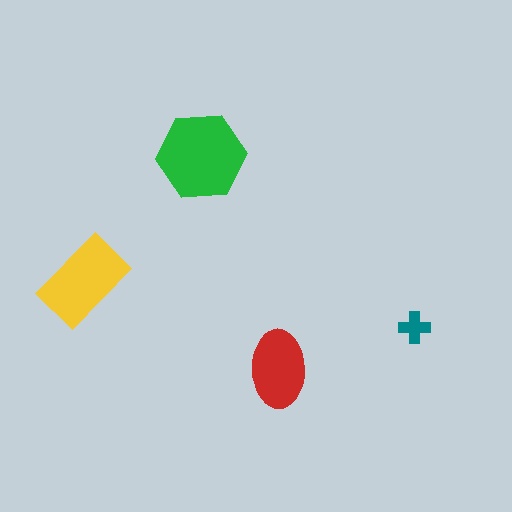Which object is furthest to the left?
The yellow rectangle is leftmost.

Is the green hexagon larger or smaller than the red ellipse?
Larger.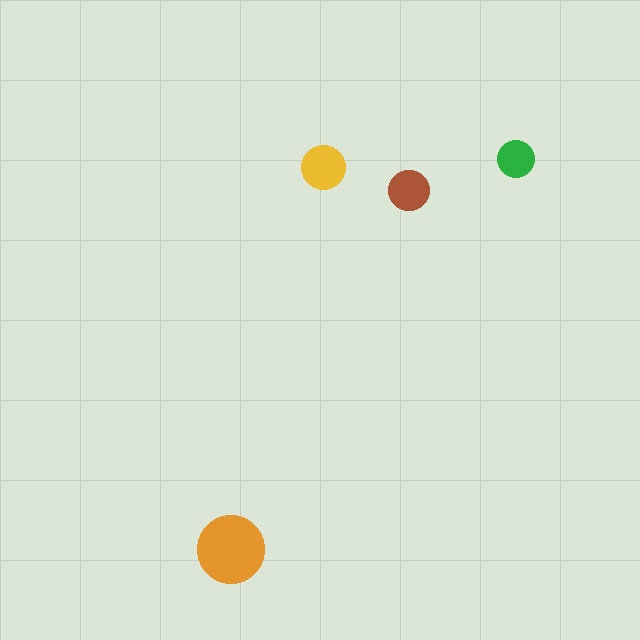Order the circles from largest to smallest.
the orange one, the yellow one, the brown one, the green one.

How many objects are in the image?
There are 4 objects in the image.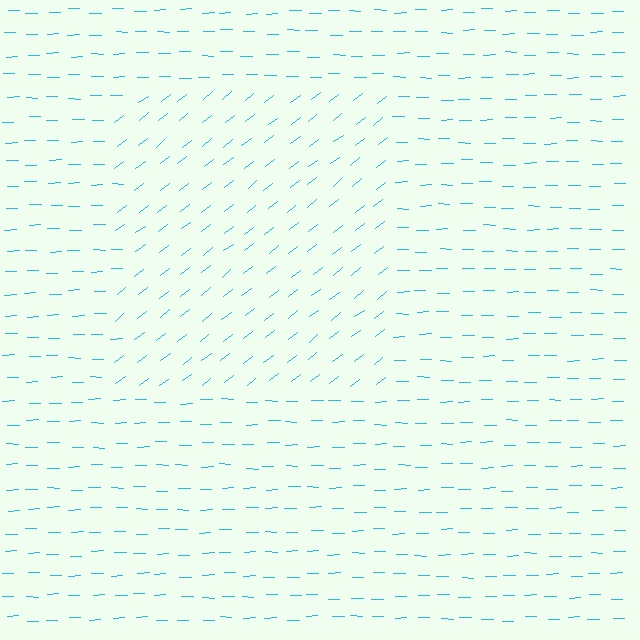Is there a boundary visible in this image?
Yes, there is a texture boundary formed by a change in line orientation.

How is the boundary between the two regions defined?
The boundary is defined purely by a change in line orientation (approximately 38 degrees difference). All lines are the same color and thickness.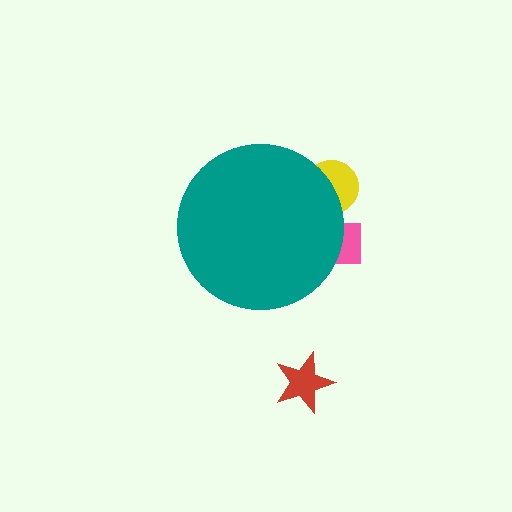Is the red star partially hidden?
No, the red star is fully visible.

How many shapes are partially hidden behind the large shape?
2 shapes are partially hidden.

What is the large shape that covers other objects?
A teal circle.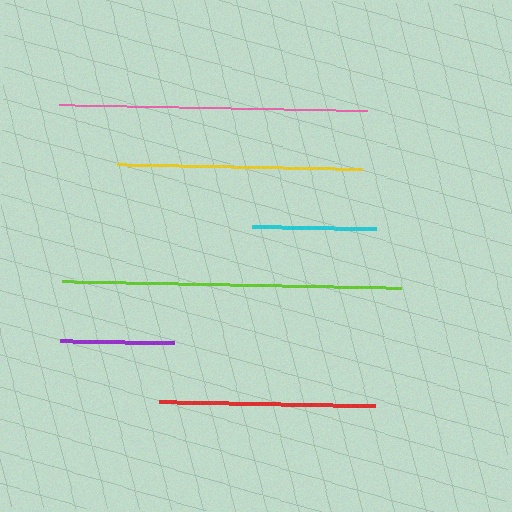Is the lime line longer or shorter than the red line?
The lime line is longer than the red line.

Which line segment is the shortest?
The purple line is the shortest at approximately 114 pixels.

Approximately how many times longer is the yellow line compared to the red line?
The yellow line is approximately 1.1 times the length of the red line.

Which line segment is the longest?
The lime line is the longest at approximately 338 pixels.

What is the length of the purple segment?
The purple segment is approximately 114 pixels long.